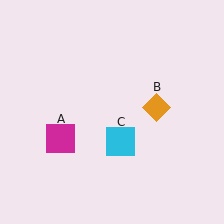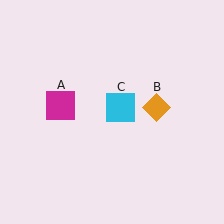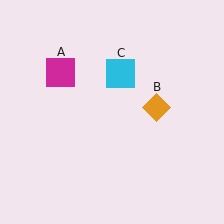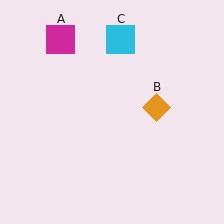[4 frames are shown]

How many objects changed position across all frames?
2 objects changed position: magenta square (object A), cyan square (object C).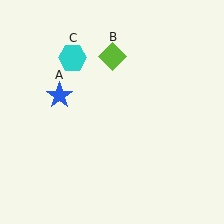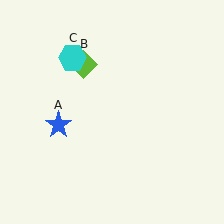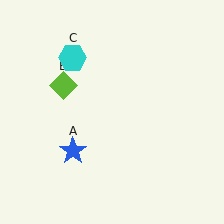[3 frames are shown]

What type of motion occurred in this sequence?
The blue star (object A), lime diamond (object B) rotated counterclockwise around the center of the scene.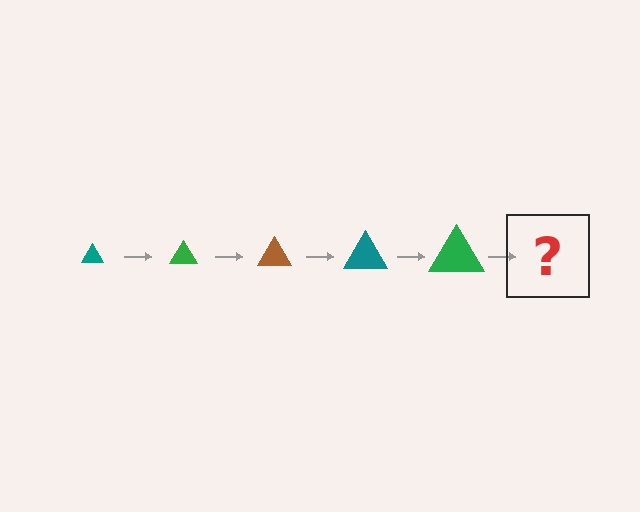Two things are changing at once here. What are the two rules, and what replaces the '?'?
The two rules are that the triangle grows larger each step and the color cycles through teal, green, and brown. The '?' should be a brown triangle, larger than the previous one.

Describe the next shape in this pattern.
It should be a brown triangle, larger than the previous one.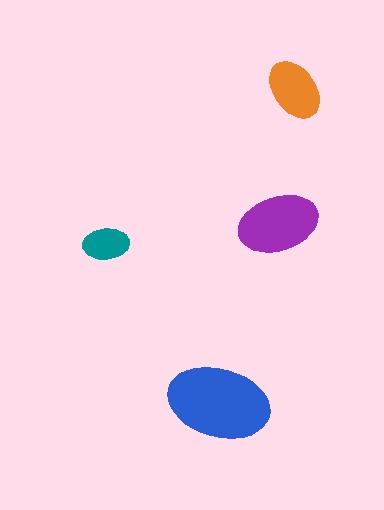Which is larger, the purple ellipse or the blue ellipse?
The blue one.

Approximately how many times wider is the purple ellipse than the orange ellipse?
About 1.5 times wider.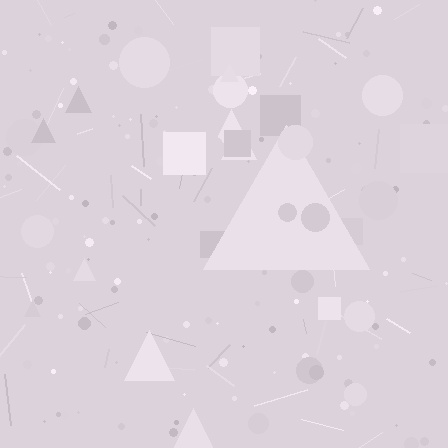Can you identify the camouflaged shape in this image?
The camouflaged shape is a triangle.